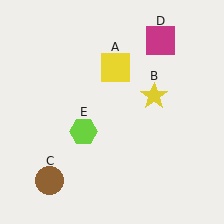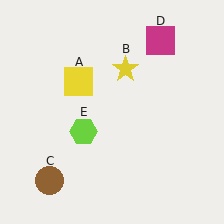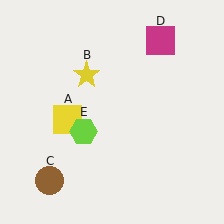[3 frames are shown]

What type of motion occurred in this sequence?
The yellow square (object A), yellow star (object B) rotated counterclockwise around the center of the scene.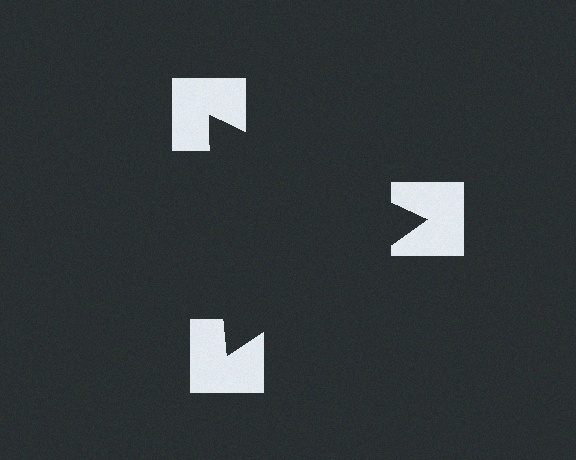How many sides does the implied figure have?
3 sides.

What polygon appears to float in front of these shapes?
An illusory triangle — its edges are inferred from the aligned wedge cuts in the notched squares, not physically drawn.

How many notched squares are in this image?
There are 3 — one at each vertex of the illusory triangle.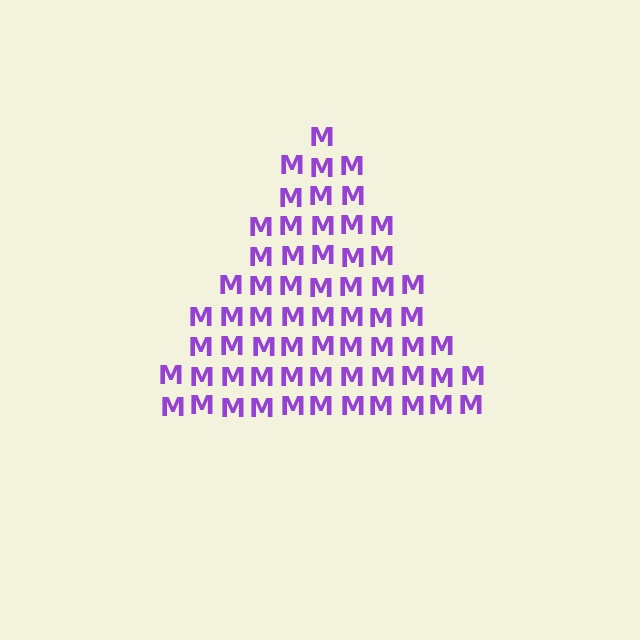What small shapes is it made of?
It is made of small letter M's.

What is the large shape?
The large shape is a triangle.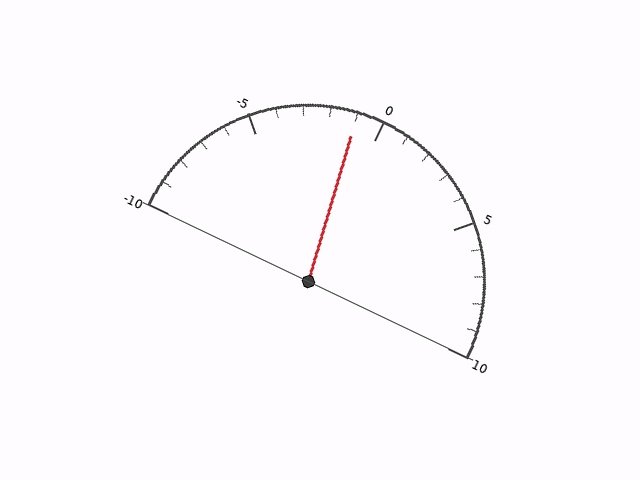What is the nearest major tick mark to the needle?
The nearest major tick mark is 0.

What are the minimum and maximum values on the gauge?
The gauge ranges from -10 to 10.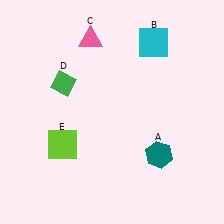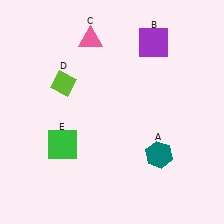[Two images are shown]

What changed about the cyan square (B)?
In Image 1, B is cyan. In Image 2, it changed to purple.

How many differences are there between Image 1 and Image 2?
There are 3 differences between the two images.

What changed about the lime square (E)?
In Image 1, E is lime. In Image 2, it changed to green.